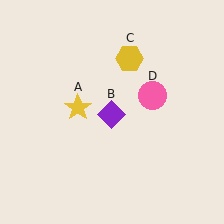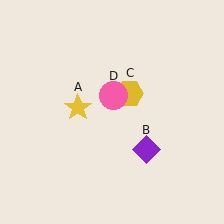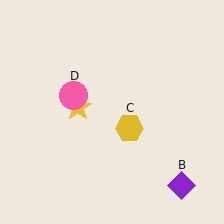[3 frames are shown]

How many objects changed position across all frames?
3 objects changed position: purple diamond (object B), yellow hexagon (object C), pink circle (object D).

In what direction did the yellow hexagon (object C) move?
The yellow hexagon (object C) moved down.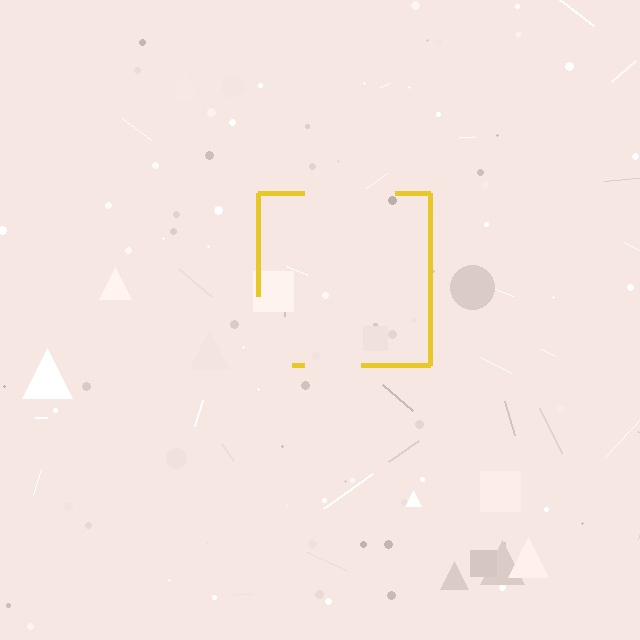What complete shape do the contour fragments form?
The contour fragments form a square.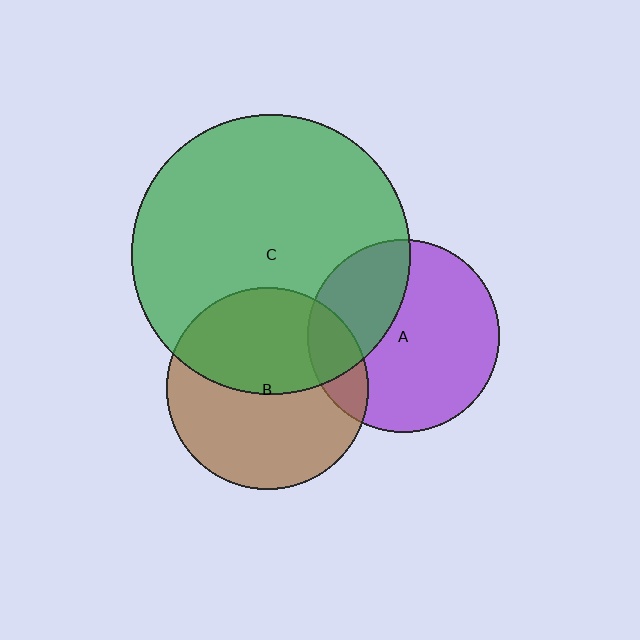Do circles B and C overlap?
Yes.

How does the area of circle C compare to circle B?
Approximately 1.9 times.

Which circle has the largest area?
Circle C (green).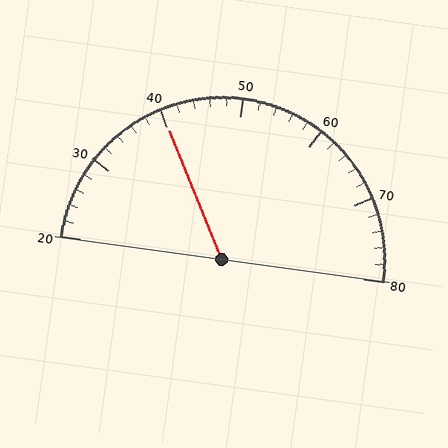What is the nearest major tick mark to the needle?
The nearest major tick mark is 40.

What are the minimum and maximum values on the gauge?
The gauge ranges from 20 to 80.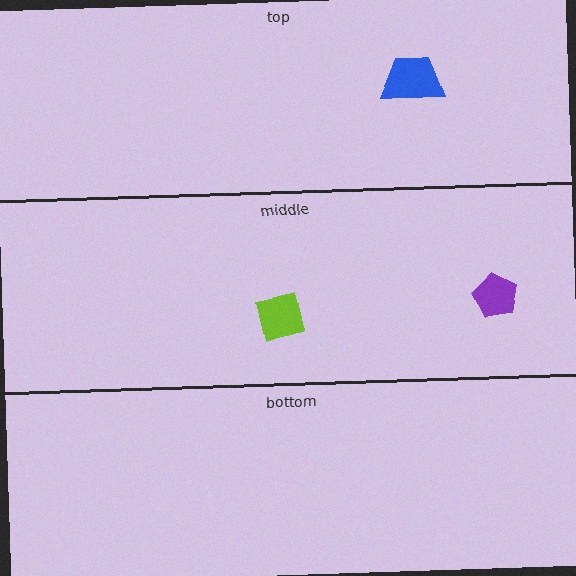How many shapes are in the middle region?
2.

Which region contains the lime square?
The middle region.